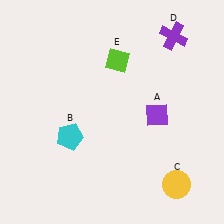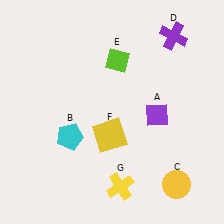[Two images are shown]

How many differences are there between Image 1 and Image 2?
There are 2 differences between the two images.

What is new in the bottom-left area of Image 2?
A yellow square (F) was added in the bottom-left area of Image 2.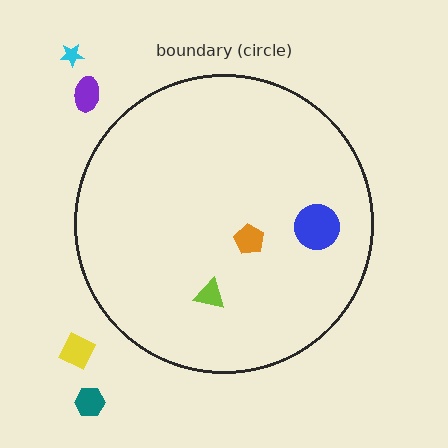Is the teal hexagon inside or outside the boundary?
Outside.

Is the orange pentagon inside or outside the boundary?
Inside.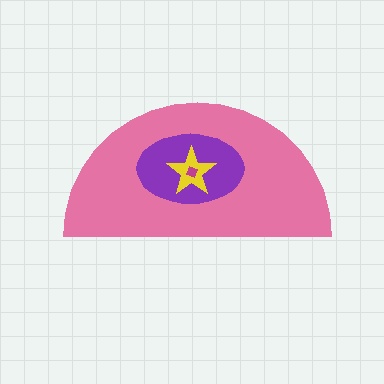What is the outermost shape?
The pink semicircle.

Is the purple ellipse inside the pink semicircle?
Yes.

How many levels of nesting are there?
4.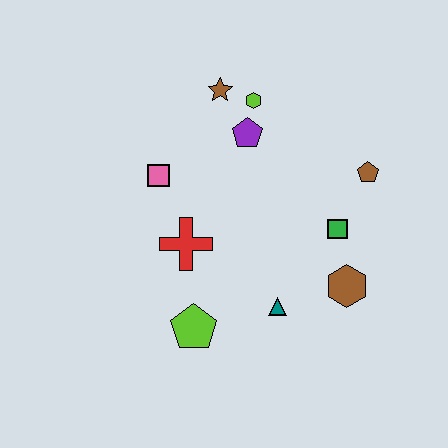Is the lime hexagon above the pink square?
Yes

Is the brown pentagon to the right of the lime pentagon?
Yes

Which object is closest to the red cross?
The pink square is closest to the red cross.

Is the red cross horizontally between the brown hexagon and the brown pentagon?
No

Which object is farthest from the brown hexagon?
The brown star is farthest from the brown hexagon.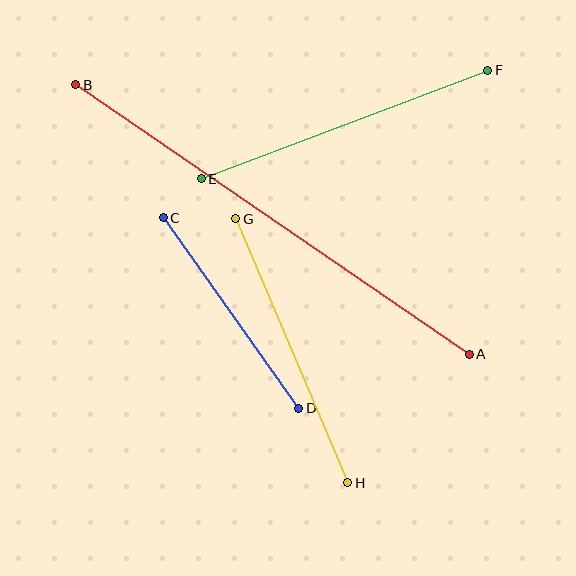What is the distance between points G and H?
The distance is approximately 287 pixels.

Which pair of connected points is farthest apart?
Points A and B are farthest apart.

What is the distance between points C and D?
The distance is approximately 234 pixels.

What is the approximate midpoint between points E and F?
The midpoint is at approximately (344, 124) pixels.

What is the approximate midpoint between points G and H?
The midpoint is at approximately (292, 351) pixels.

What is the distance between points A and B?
The distance is approximately 477 pixels.